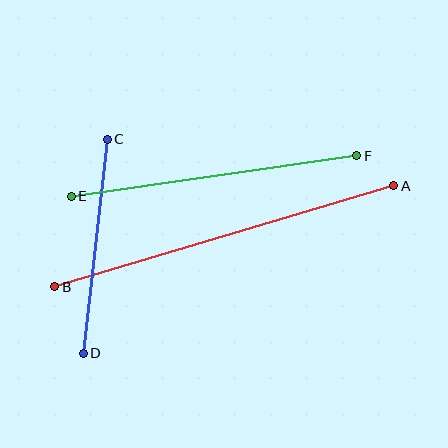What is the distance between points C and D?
The distance is approximately 215 pixels.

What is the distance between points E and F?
The distance is approximately 289 pixels.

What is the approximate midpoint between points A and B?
The midpoint is at approximately (224, 236) pixels.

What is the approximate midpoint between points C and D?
The midpoint is at approximately (95, 246) pixels.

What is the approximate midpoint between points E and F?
The midpoint is at approximately (214, 176) pixels.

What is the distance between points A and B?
The distance is approximately 353 pixels.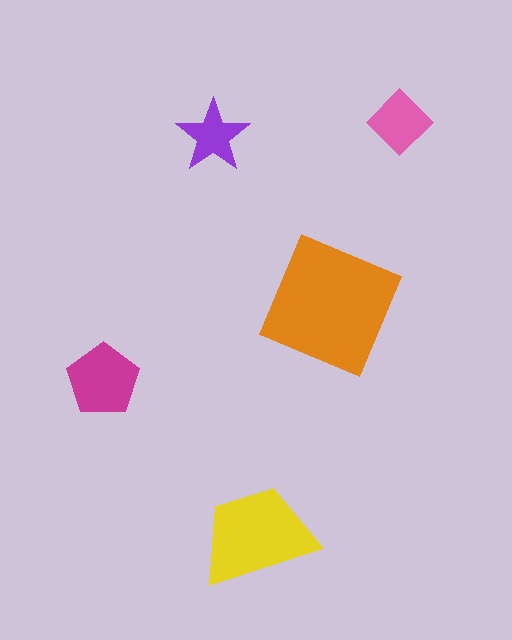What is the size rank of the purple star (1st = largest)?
5th.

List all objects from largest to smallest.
The orange square, the yellow trapezoid, the magenta pentagon, the pink diamond, the purple star.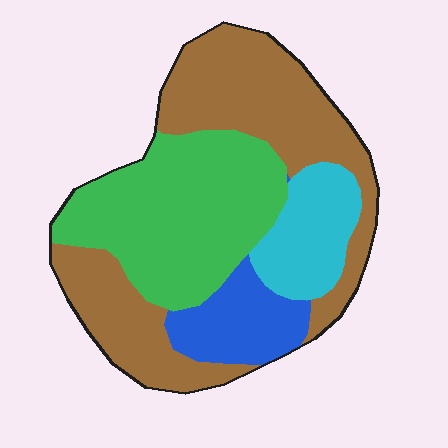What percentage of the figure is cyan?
Cyan takes up less than a sixth of the figure.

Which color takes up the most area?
Brown, at roughly 40%.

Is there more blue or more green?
Green.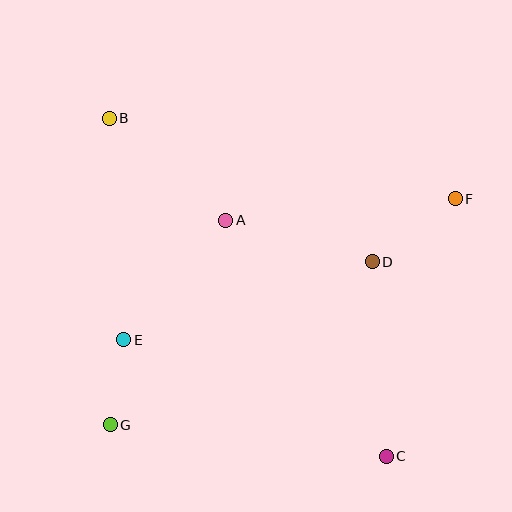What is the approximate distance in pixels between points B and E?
The distance between B and E is approximately 222 pixels.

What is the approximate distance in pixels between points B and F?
The distance between B and F is approximately 355 pixels.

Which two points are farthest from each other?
Points B and C are farthest from each other.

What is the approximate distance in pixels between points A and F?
The distance between A and F is approximately 230 pixels.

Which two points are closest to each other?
Points E and G are closest to each other.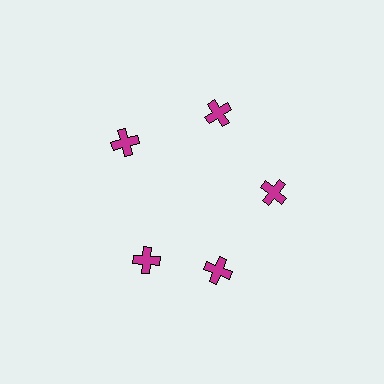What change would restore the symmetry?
The symmetry would be restored by rotating it back into even spacing with its neighbors so that all 5 crosses sit at equal angles and equal distance from the center.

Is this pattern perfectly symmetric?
No. The 5 magenta crosses are arranged in a ring, but one element near the 8 o'clock position is rotated out of alignment along the ring, breaking the 5-fold rotational symmetry.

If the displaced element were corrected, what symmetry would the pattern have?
It would have 5-fold rotational symmetry — the pattern would map onto itself every 72 degrees.